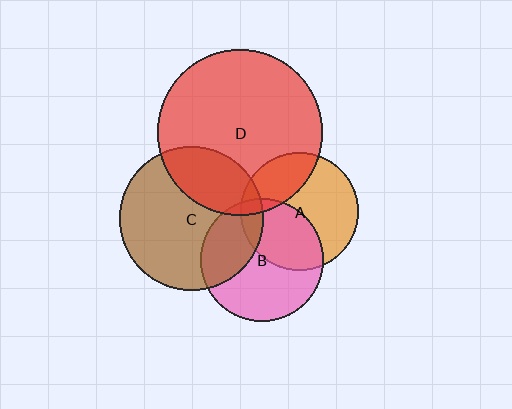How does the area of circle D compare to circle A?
Approximately 2.0 times.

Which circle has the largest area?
Circle D (red).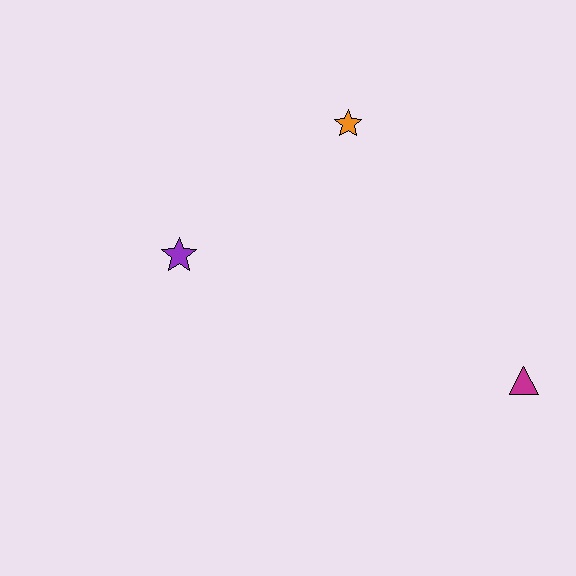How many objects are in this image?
There are 3 objects.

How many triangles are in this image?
There is 1 triangle.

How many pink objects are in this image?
There are no pink objects.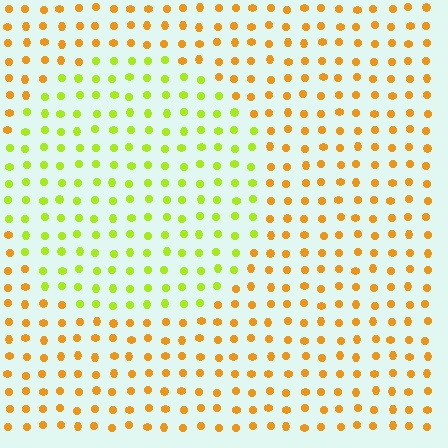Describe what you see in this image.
The image is filled with small orange elements in a uniform arrangement. A circle-shaped region is visible where the elements are tinted to a slightly different hue, forming a subtle color boundary.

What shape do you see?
I see a circle.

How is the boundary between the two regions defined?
The boundary is defined purely by a slight shift in hue (about 45 degrees). Spacing, size, and orientation are identical on both sides.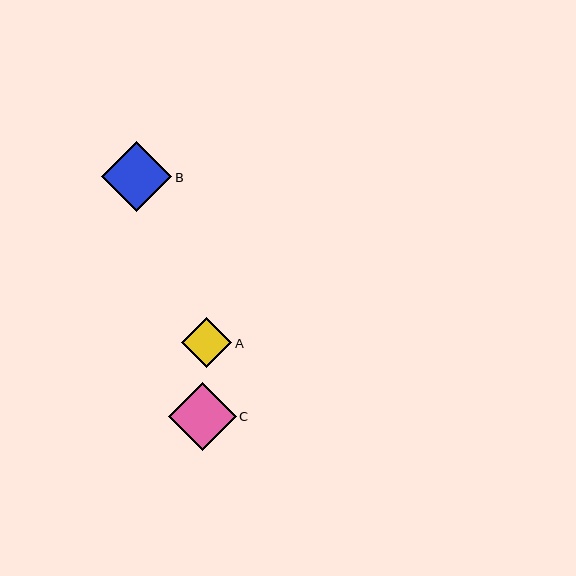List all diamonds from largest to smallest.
From largest to smallest: B, C, A.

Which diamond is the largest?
Diamond B is the largest with a size of approximately 70 pixels.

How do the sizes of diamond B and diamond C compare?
Diamond B and diamond C are approximately the same size.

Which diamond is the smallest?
Diamond A is the smallest with a size of approximately 50 pixels.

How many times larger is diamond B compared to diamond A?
Diamond B is approximately 1.4 times the size of diamond A.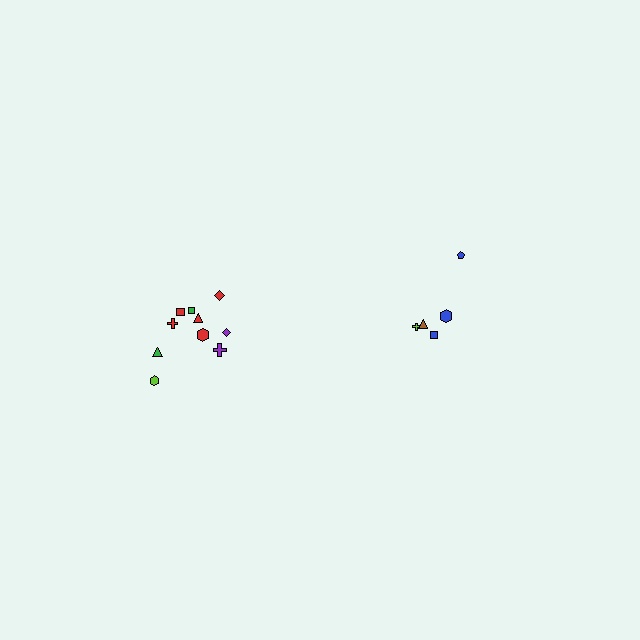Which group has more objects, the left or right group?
The left group.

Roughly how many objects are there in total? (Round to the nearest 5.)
Roughly 15 objects in total.